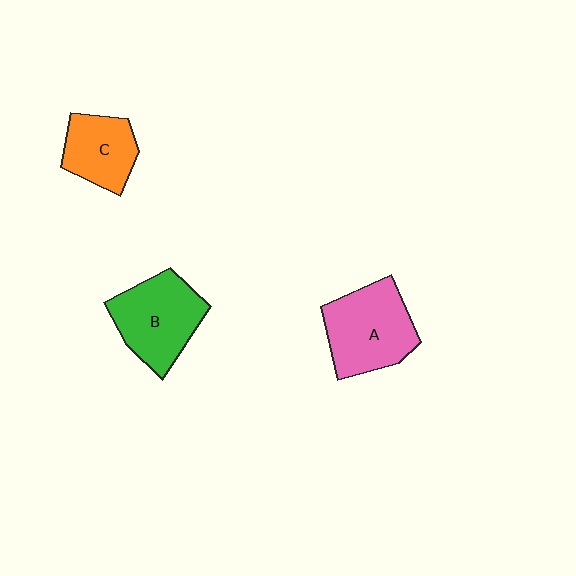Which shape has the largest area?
Shape A (pink).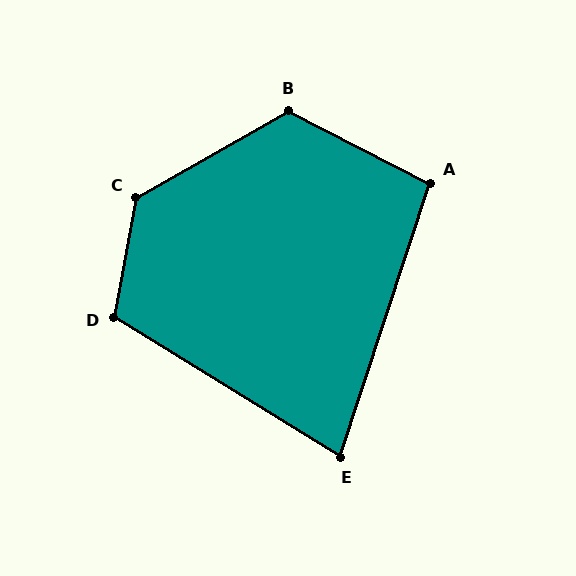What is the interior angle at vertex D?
Approximately 111 degrees (obtuse).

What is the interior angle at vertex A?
Approximately 99 degrees (obtuse).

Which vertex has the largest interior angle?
C, at approximately 130 degrees.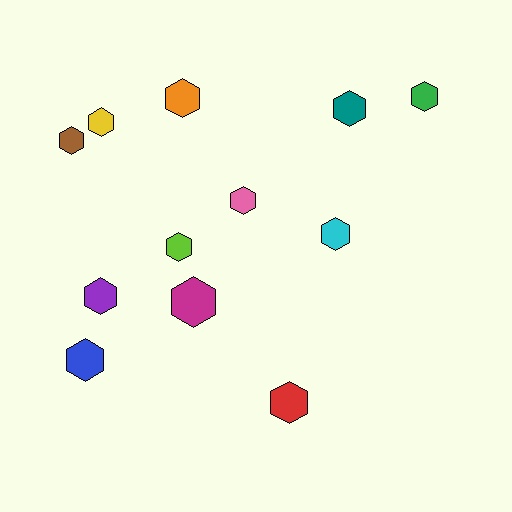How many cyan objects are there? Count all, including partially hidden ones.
There is 1 cyan object.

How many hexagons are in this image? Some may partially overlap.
There are 12 hexagons.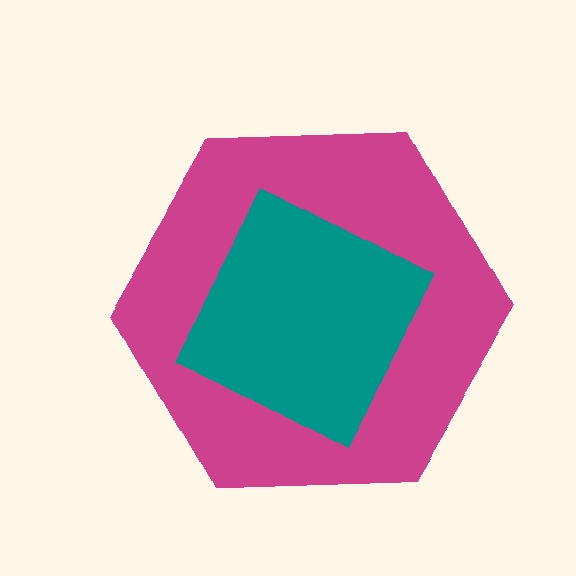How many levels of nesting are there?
2.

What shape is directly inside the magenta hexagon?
The teal square.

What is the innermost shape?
The teal square.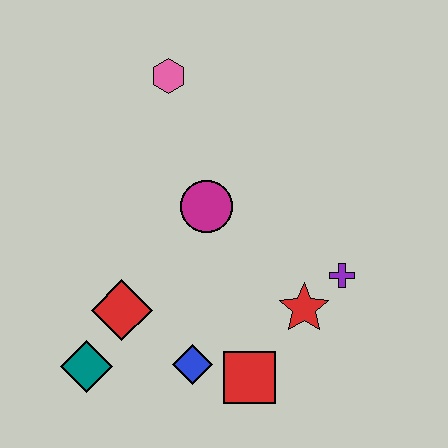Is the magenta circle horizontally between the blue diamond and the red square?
Yes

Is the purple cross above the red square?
Yes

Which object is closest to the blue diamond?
The red square is closest to the blue diamond.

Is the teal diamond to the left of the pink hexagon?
Yes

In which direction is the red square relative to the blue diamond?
The red square is to the right of the blue diamond.